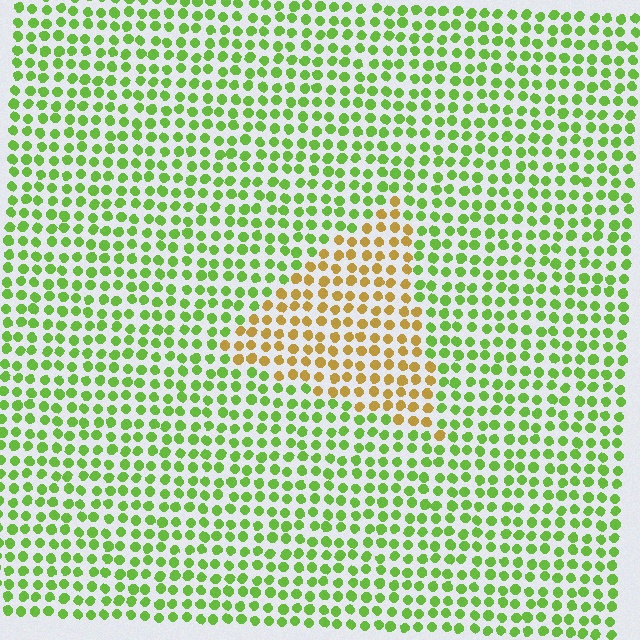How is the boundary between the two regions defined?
The boundary is defined purely by a slight shift in hue (about 57 degrees). Spacing, size, and orientation are identical on both sides.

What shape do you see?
I see a triangle.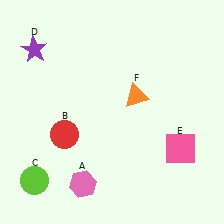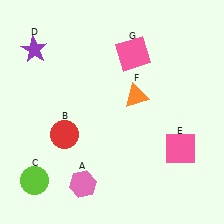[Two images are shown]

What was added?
A pink square (G) was added in Image 2.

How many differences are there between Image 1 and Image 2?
There is 1 difference between the two images.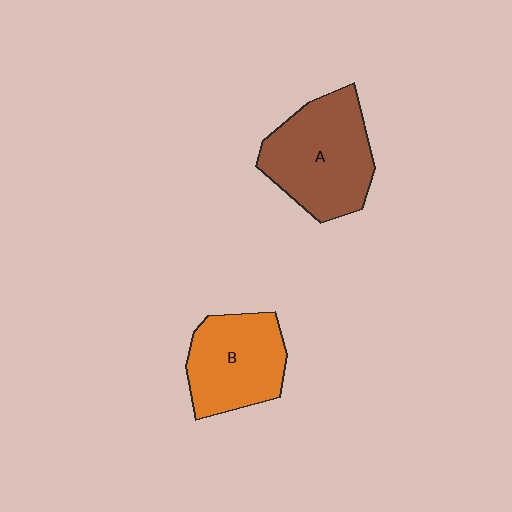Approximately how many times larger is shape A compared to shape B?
Approximately 1.2 times.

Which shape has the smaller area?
Shape B (orange).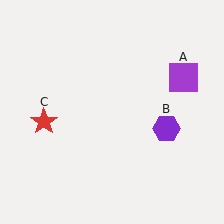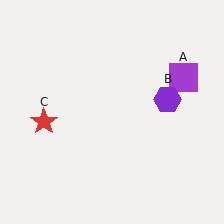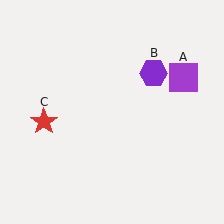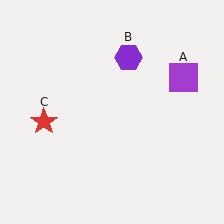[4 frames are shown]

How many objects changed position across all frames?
1 object changed position: purple hexagon (object B).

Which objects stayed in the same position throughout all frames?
Purple square (object A) and red star (object C) remained stationary.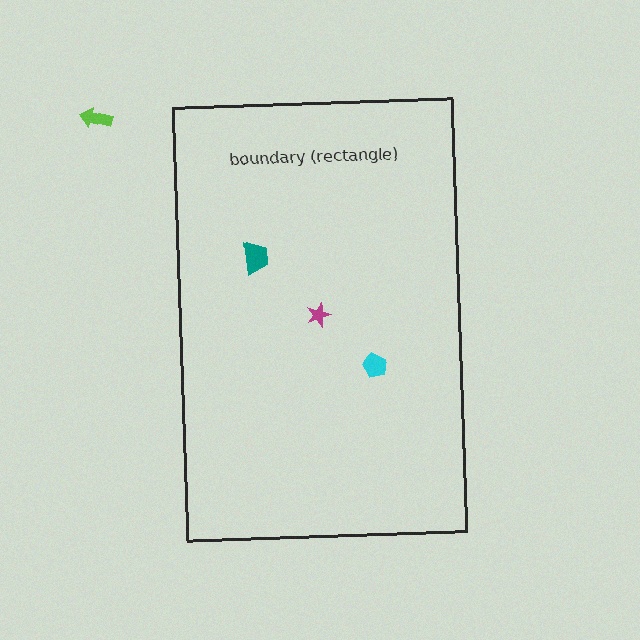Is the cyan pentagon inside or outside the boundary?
Inside.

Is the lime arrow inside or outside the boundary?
Outside.